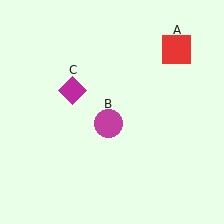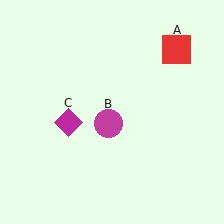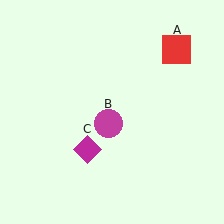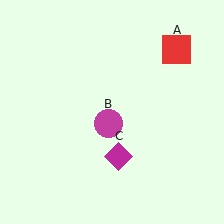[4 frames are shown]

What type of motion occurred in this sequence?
The magenta diamond (object C) rotated counterclockwise around the center of the scene.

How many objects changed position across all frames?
1 object changed position: magenta diamond (object C).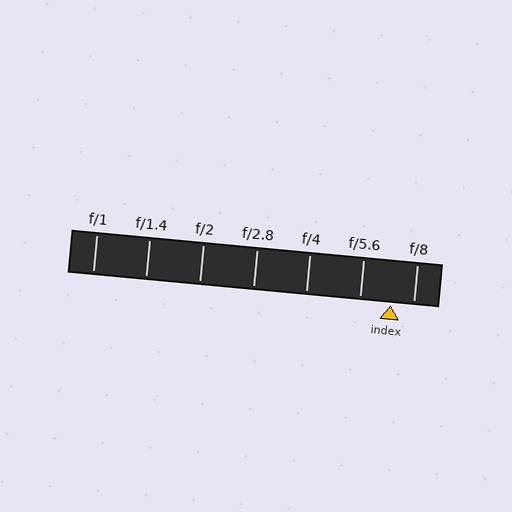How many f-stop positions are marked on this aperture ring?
There are 7 f-stop positions marked.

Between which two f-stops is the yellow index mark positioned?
The index mark is between f/5.6 and f/8.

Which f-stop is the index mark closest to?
The index mark is closest to f/8.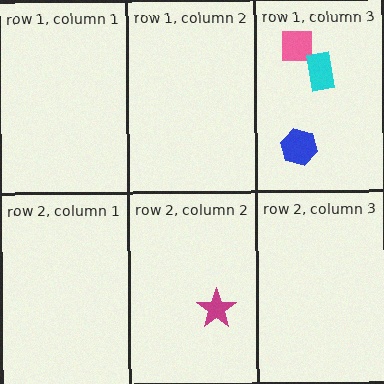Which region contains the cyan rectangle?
The row 1, column 3 region.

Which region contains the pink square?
The row 1, column 3 region.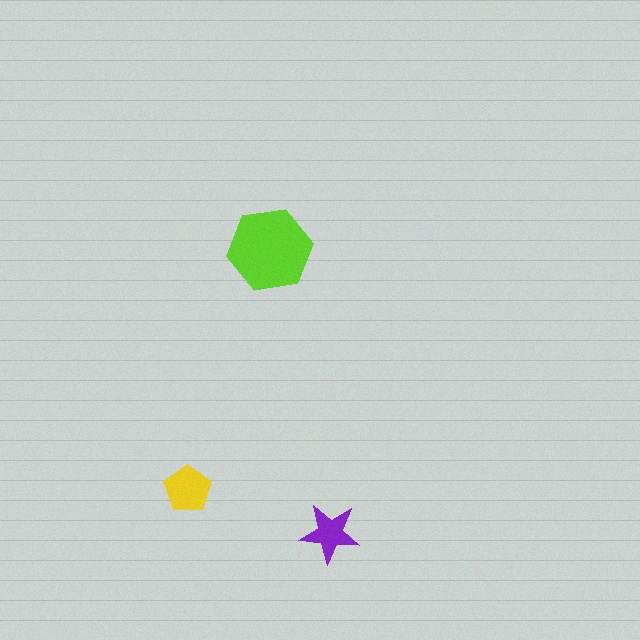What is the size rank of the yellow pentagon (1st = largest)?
2nd.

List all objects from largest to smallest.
The lime hexagon, the yellow pentagon, the purple star.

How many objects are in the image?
There are 3 objects in the image.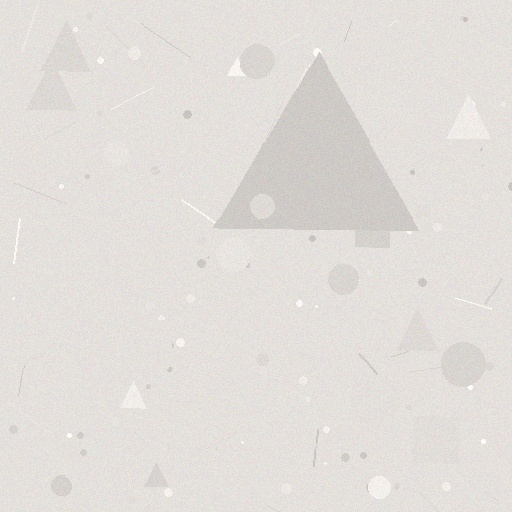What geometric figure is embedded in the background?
A triangle is embedded in the background.